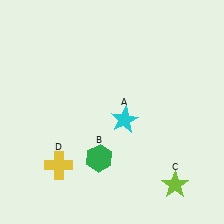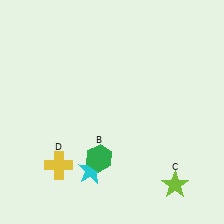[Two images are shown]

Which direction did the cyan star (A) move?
The cyan star (A) moved down.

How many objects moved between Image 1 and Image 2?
1 object moved between the two images.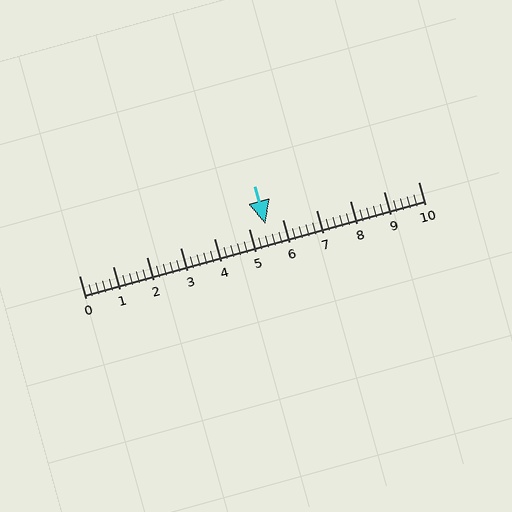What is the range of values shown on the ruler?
The ruler shows values from 0 to 10.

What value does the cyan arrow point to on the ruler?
The cyan arrow points to approximately 5.5.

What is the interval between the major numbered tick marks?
The major tick marks are spaced 1 units apart.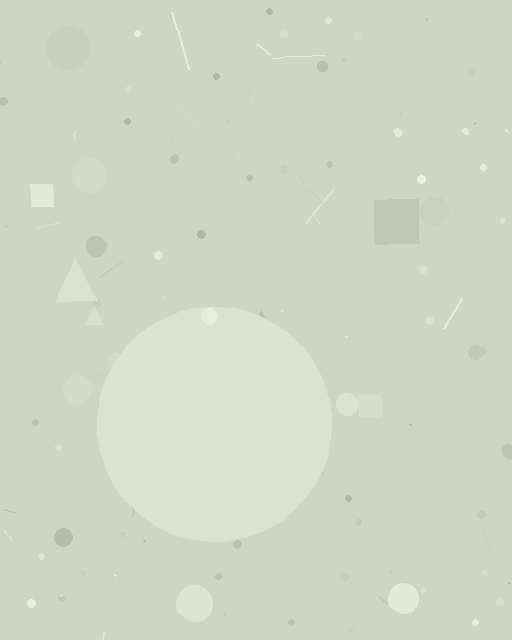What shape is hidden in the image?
A circle is hidden in the image.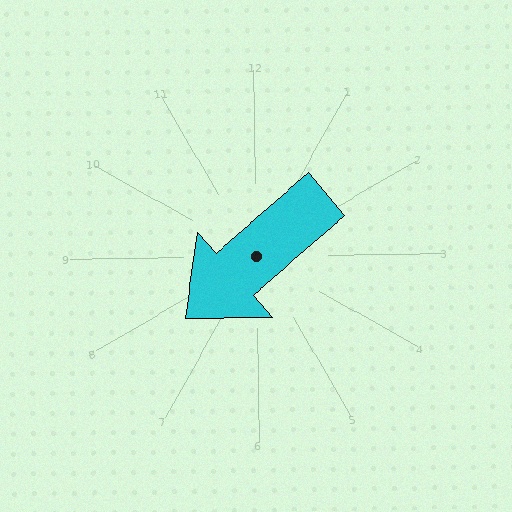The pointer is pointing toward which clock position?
Roughly 8 o'clock.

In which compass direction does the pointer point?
Southwest.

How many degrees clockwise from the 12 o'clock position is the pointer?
Approximately 229 degrees.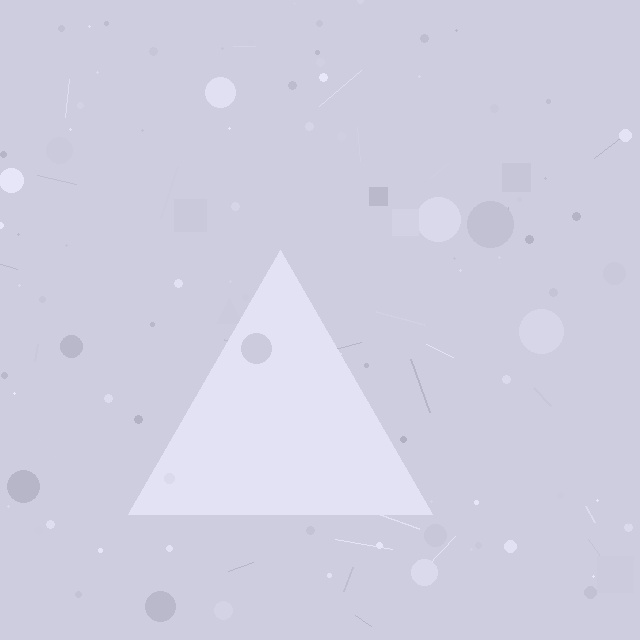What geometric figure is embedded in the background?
A triangle is embedded in the background.